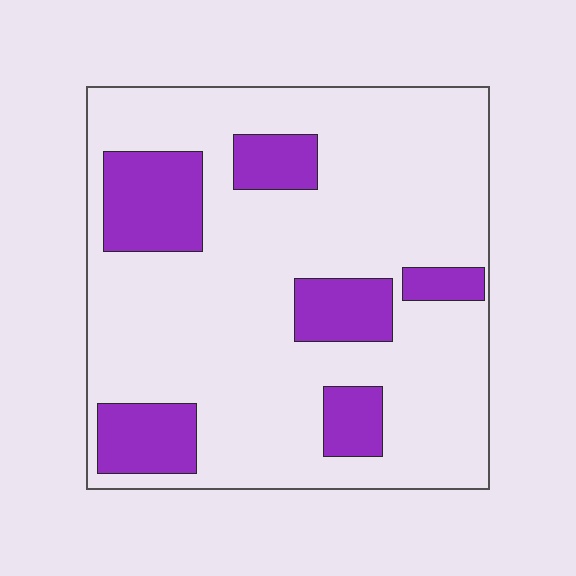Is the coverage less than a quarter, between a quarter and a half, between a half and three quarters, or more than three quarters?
Less than a quarter.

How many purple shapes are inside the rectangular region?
6.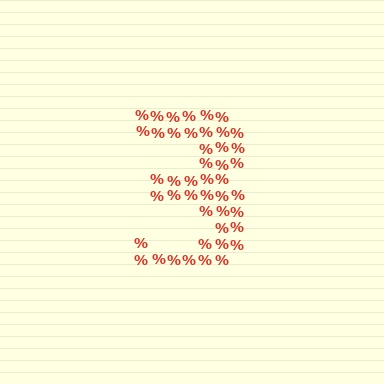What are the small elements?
The small elements are percent signs.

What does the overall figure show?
The overall figure shows the digit 3.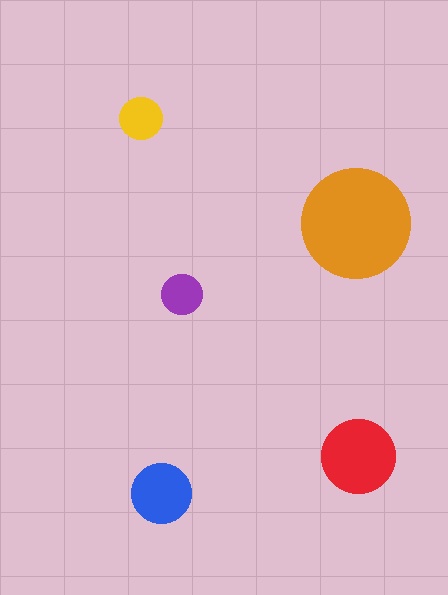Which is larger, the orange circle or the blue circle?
The orange one.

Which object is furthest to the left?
The yellow circle is leftmost.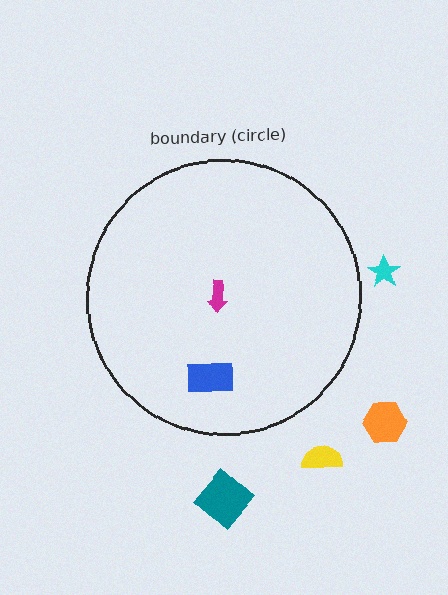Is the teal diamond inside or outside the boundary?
Outside.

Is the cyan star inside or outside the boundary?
Outside.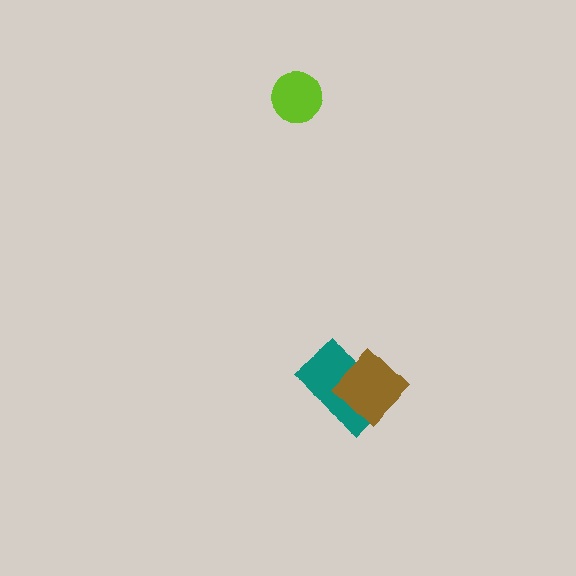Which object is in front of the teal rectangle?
The brown diamond is in front of the teal rectangle.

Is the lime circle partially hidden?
No, no other shape covers it.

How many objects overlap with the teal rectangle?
1 object overlaps with the teal rectangle.